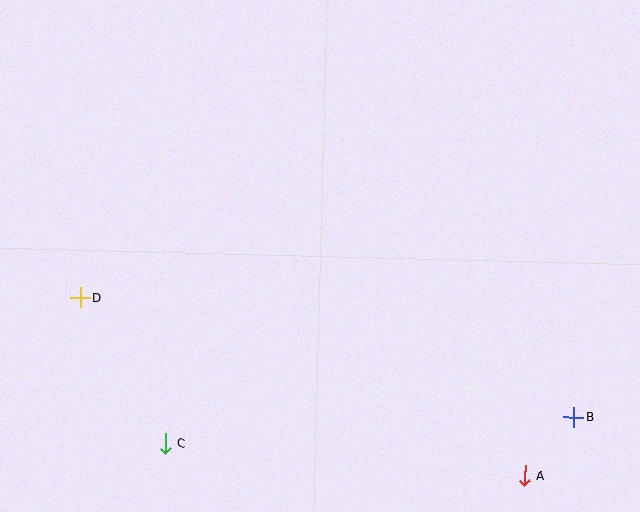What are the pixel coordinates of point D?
Point D is at (80, 298).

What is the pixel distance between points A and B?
The distance between A and B is 77 pixels.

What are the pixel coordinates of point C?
Point C is at (165, 443).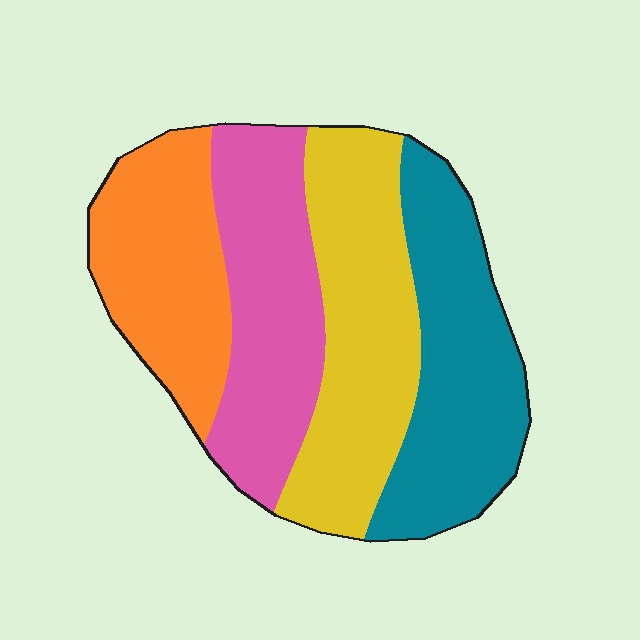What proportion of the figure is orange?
Orange covers about 20% of the figure.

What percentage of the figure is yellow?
Yellow covers roughly 30% of the figure.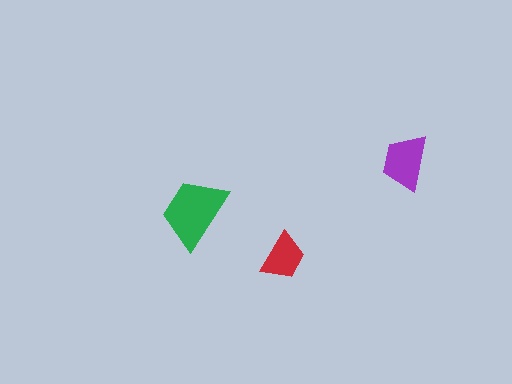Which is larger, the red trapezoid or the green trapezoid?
The green one.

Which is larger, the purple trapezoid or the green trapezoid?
The green one.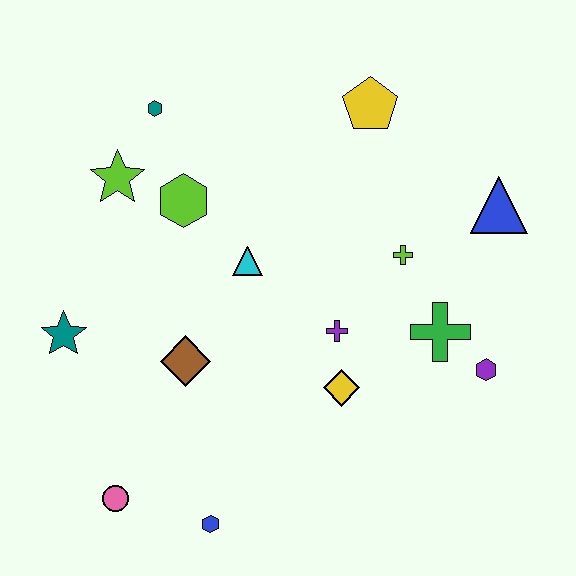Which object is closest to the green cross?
The purple hexagon is closest to the green cross.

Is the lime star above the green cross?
Yes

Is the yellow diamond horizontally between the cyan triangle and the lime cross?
Yes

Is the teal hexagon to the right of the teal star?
Yes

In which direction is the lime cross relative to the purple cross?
The lime cross is above the purple cross.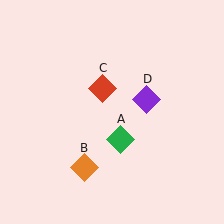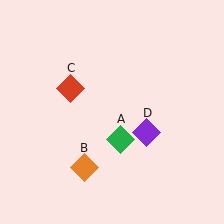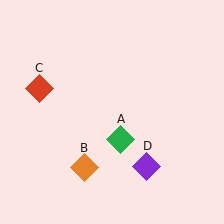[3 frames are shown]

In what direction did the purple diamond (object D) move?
The purple diamond (object D) moved down.